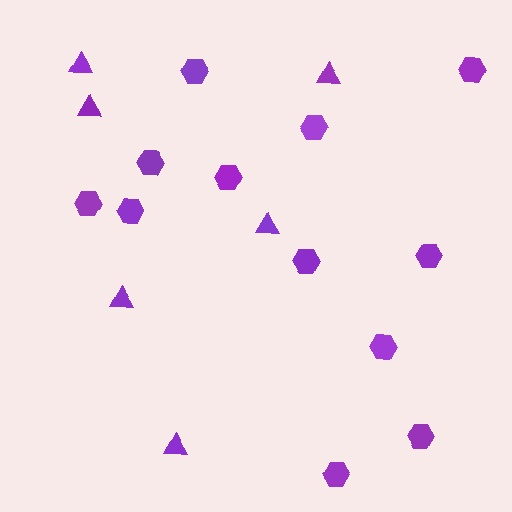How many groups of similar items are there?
There are 2 groups: one group of hexagons (12) and one group of triangles (6).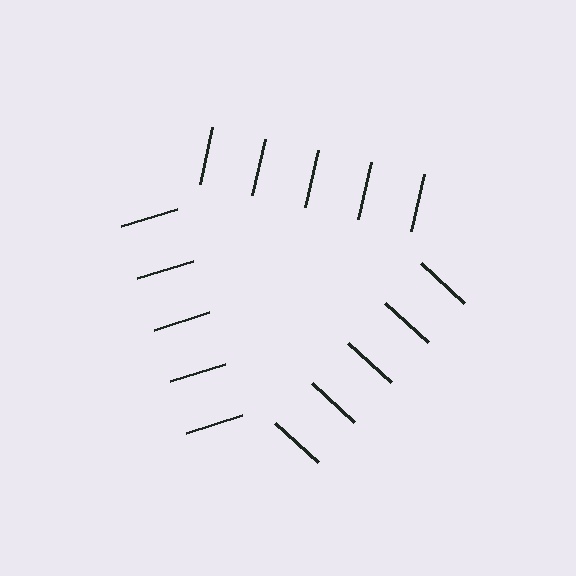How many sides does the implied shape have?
3 sides — the line-ends trace a triangle.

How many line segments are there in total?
15 — 5 along each of the 3 edges.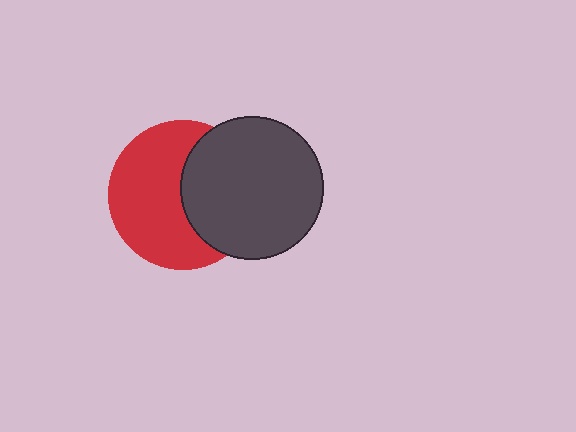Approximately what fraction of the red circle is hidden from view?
Roughly 40% of the red circle is hidden behind the dark gray circle.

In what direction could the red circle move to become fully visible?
The red circle could move left. That would shift it out from behind the dark gray circle entirely.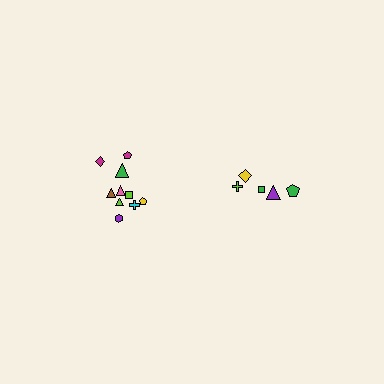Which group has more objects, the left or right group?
The left group.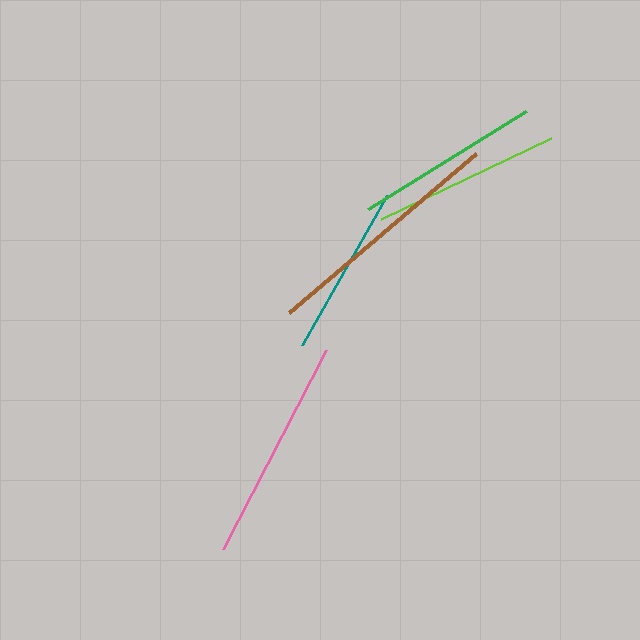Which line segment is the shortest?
The teal line is the shortest at approximately 172 pixels.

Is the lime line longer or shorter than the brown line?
The brown line is longer than the lime line.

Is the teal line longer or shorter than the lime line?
The lime line is longer than the teal line.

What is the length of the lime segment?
The lime segment is approximately 189 pixels long.